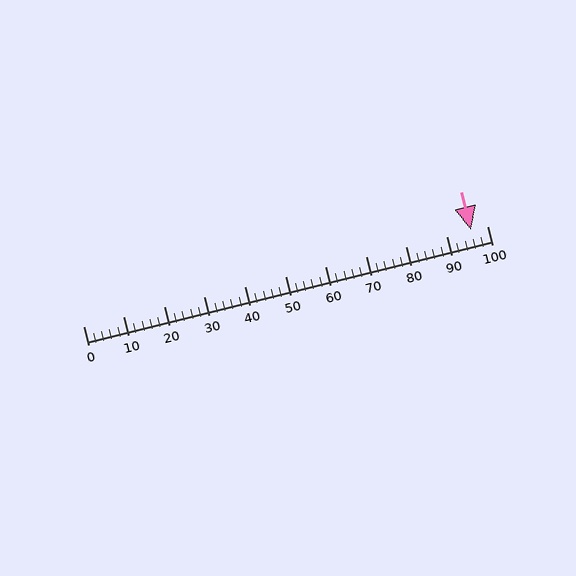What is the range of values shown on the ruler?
The ruler shows values from 0 to 100.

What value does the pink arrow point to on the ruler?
The pink arrow points to approximately 96.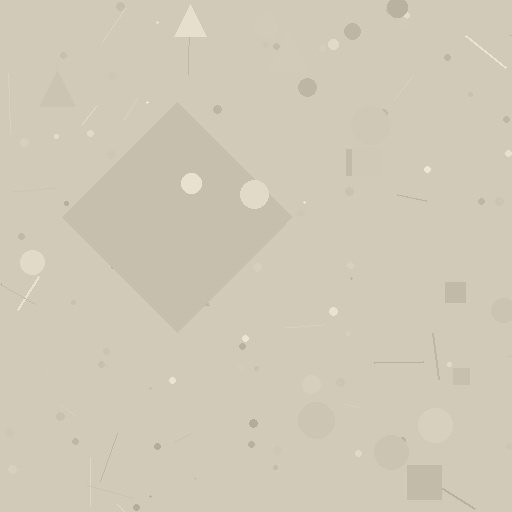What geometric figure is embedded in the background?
A diamond is embedded in the background.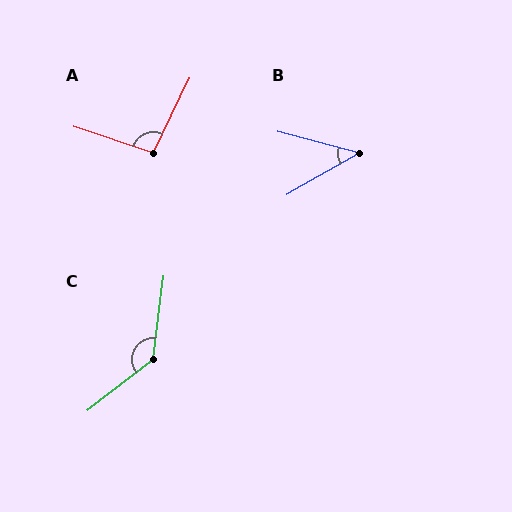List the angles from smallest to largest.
B (45°), A (97°), C (135°).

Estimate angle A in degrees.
Approximately 97 degrees.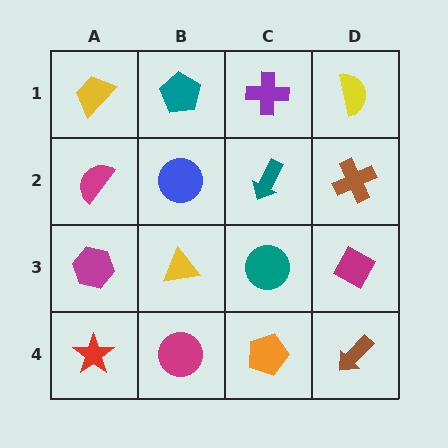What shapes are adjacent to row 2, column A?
A yellow trapezoid (row 1, column A), a magenta hexagon (row 3, column A), a blue circle (row 2, column B).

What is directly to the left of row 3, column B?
A magenta hexagon.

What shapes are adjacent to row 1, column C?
A teal arrow (row 2, column C), a teal pentagon (row 1, column B), a yellow semicircle (row 1, column D).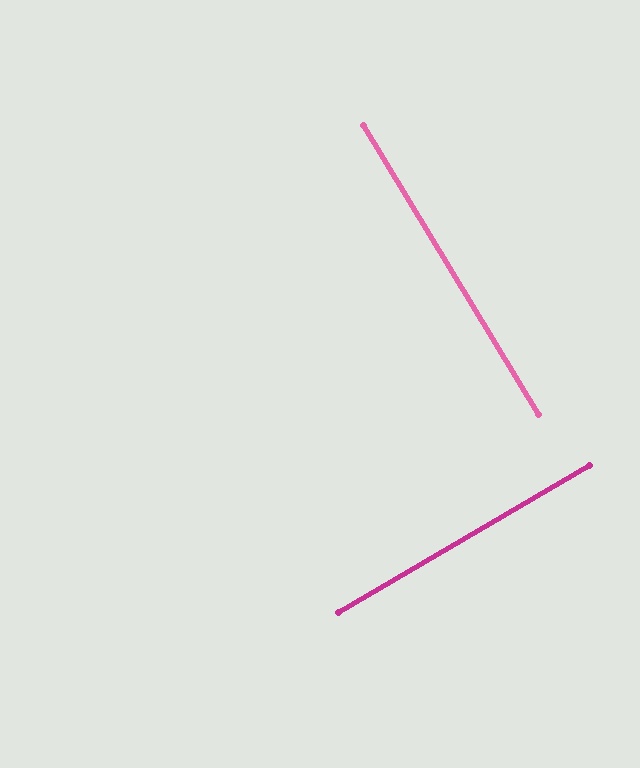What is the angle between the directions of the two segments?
Approximately 89 degrees.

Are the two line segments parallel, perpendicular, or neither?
Perpendicular — they meet at approximately 89°.